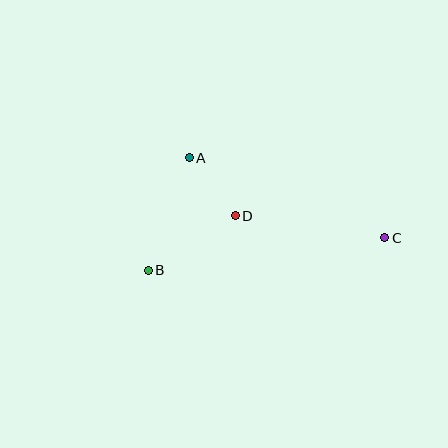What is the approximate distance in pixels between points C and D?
The distance between C and D is approximately 151 pixels.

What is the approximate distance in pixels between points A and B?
The distance between A and B is approximately 120 pixels.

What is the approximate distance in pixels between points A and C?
The distance between A and C is approximately 211 pixels.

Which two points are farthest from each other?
Points B and C are farthest from each other.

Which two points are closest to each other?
Points A and D are closest to each other.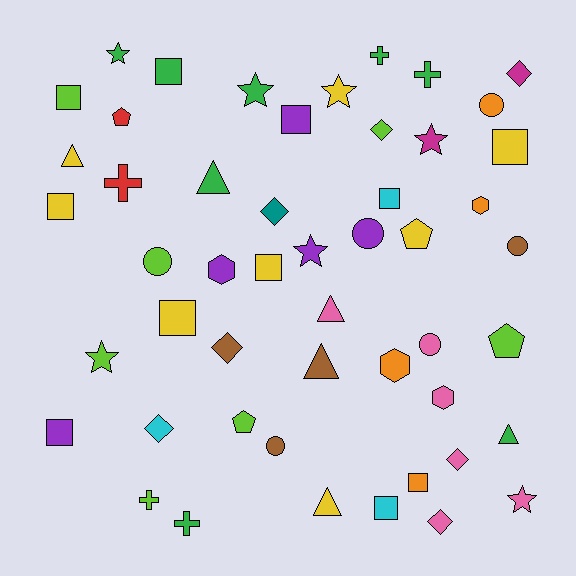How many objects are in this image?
There are 50 objects.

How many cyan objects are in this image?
There are 3 cyan objects.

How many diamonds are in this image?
There are 7 diamonds.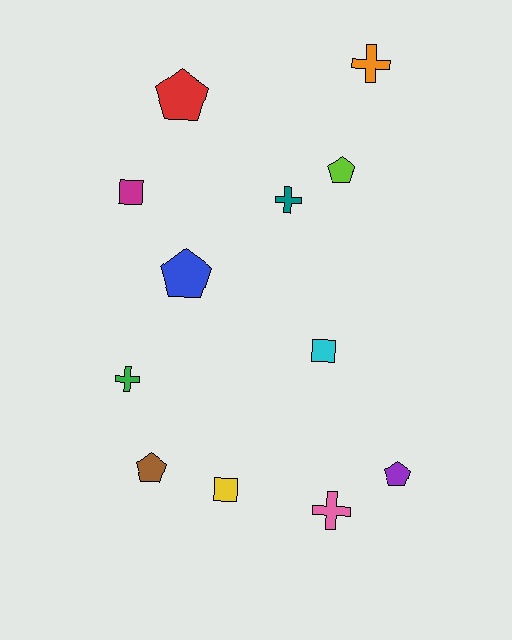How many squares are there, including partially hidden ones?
There are 3 squares.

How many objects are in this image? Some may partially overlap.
There are 12 objects.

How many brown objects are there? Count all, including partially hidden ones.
There is 1 brown object.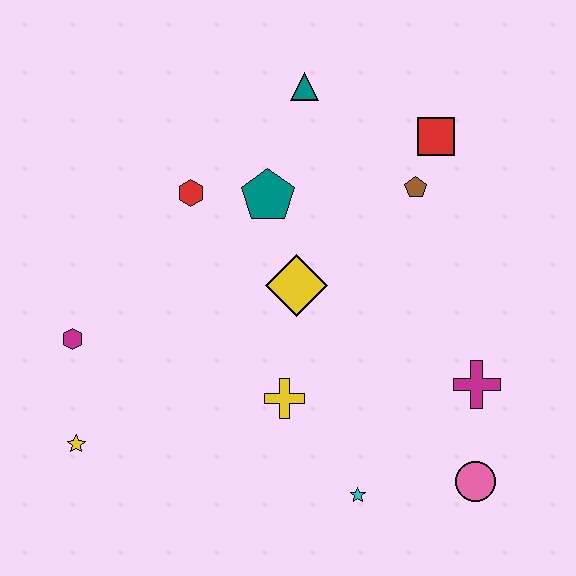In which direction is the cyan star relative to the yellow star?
The cyan star is to the right of the yellow star.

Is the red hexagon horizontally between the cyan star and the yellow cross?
No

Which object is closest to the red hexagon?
The teal pentagon is closest to the red hexagon.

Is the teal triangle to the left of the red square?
Yes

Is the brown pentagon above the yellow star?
Yes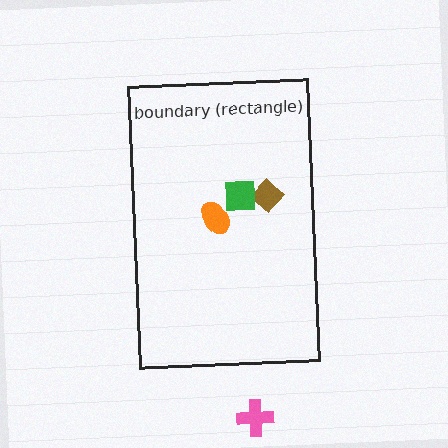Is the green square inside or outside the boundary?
Inside.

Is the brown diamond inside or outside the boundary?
Inside.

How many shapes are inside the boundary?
3 inside, 1 outside.